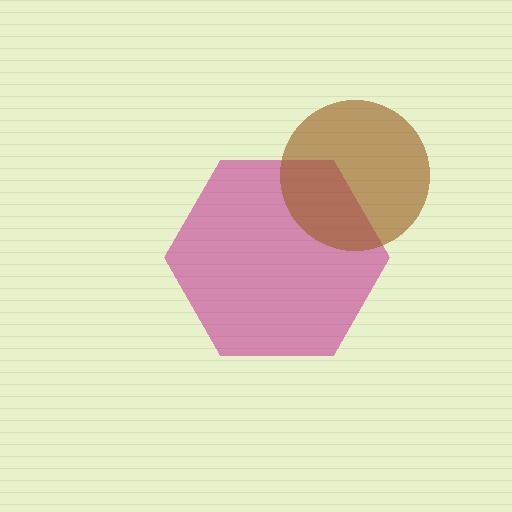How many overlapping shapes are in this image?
There are 2 overlapping shapes in the image.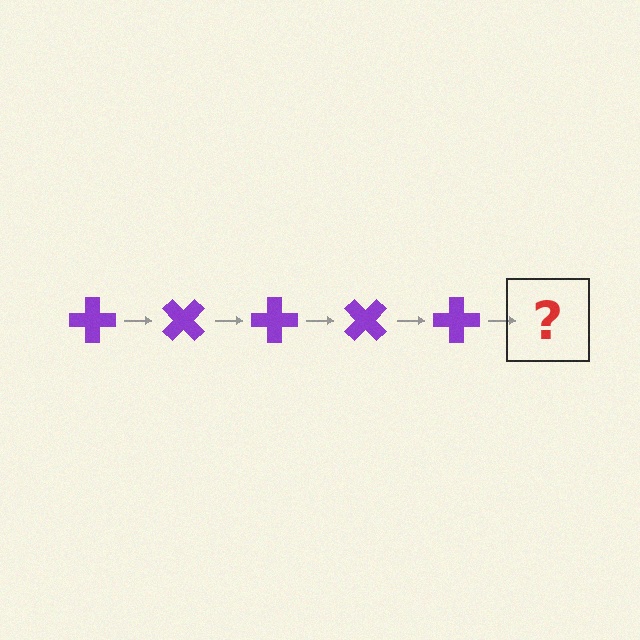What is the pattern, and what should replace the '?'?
The pattern is that the cross rotates 45 degrees each step. The '?' should be a purple cross rotated 225 degrees.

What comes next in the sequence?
The next element should be a purple cross rotated 225 degrees.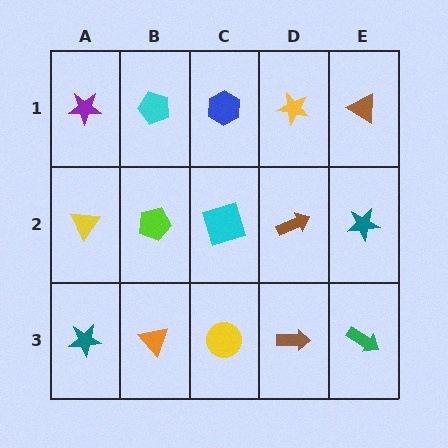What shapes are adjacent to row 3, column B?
A lime pentagon (row 2, column B), a teal star (row 3, column A), a yellow circle (row 3, column C).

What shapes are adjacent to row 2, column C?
A blue hexagon (row 1, column C), a yellow circle (row 3, column C), a lime pentagon (row 2, column B), a brown arrow (row 2, column D).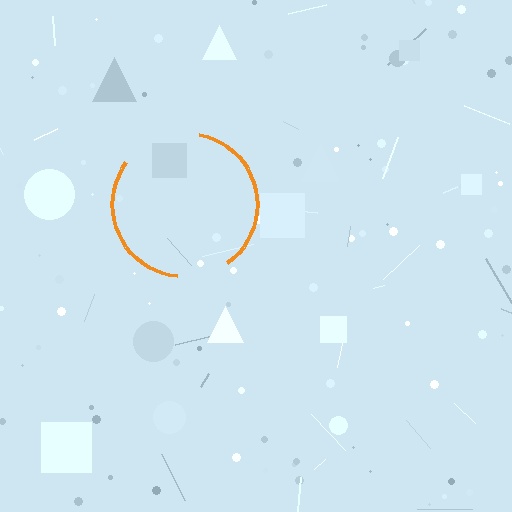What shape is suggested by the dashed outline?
The dashed outline suggests a circle.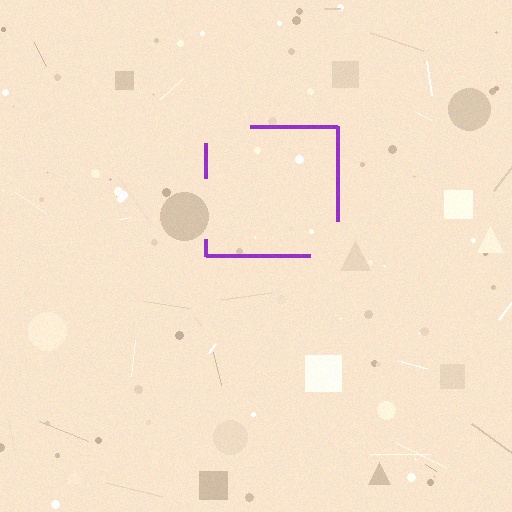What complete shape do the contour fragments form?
The contour fragments form a square.